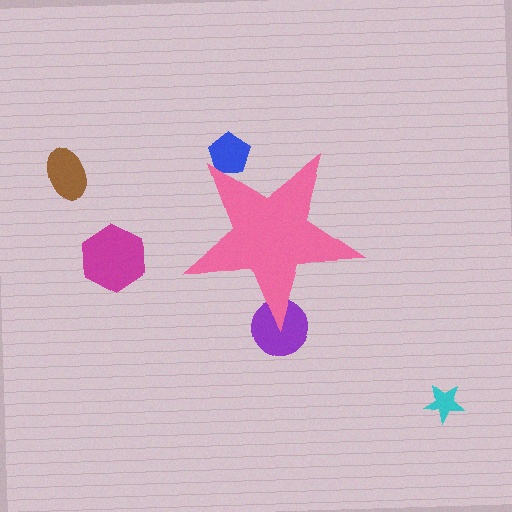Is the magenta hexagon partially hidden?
No, the magenta hexagon is fully visible.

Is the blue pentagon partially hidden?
Yes, the blue pentagon is partially hidden behind the pink star.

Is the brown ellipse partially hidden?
No, the brown ellipse is fully visible.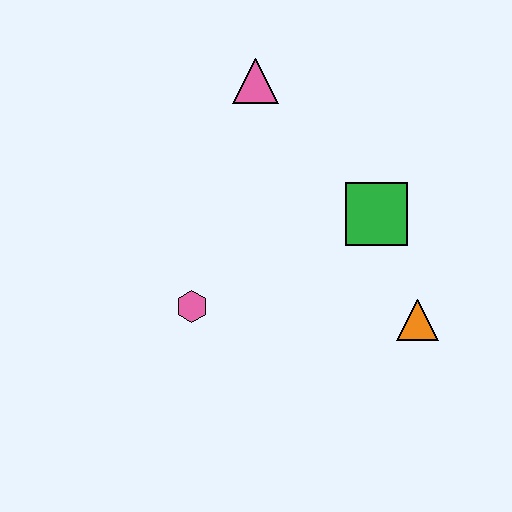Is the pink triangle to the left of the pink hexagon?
No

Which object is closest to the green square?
The orange triangle is closest to the green square.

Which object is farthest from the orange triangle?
The pink triangle is farthest from the orange triangle.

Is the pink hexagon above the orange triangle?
Yes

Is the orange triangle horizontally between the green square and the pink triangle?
No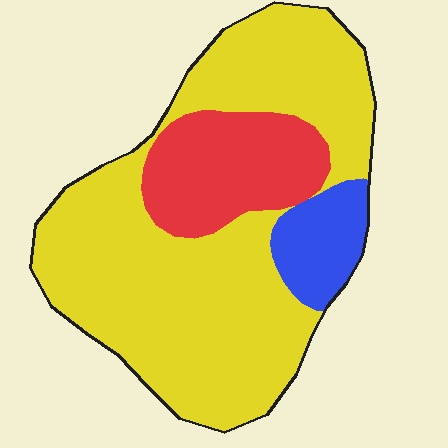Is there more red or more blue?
Red.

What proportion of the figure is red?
Red covers roughly 20% of the figure.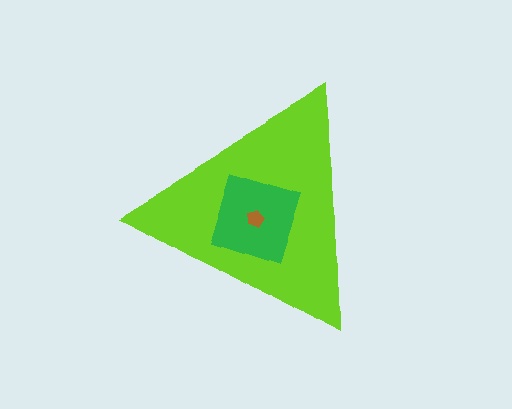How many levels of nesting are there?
3.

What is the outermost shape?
The lime triangle.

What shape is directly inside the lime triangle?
The green square.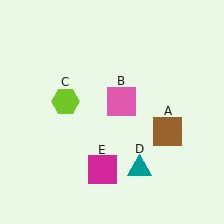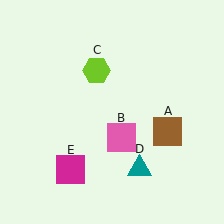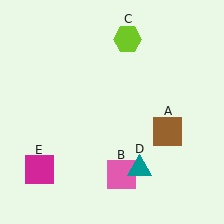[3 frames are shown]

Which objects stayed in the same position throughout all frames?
Brown square (object A) and teal triangle (object D) remained stationary.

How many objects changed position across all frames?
3 objects changed position: pink square (object B), lime hexagon (object C), magenta square (object E).